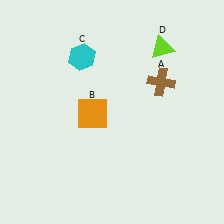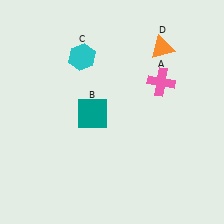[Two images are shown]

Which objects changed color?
A changed from brown to pink. B changed from orange to teal. D changed from lime to orange.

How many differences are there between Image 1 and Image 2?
There are 3 differences between the two images.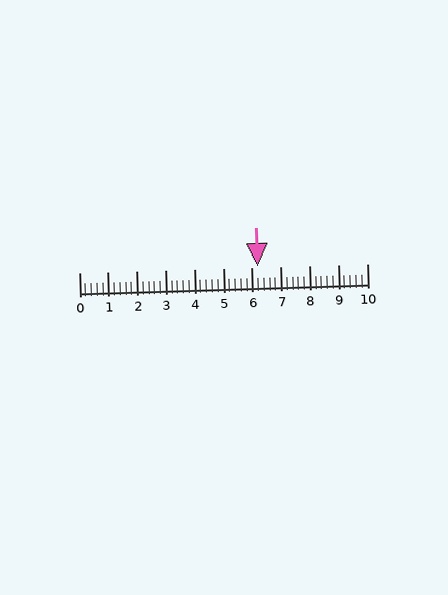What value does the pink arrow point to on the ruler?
The pink arrow points to approximately 6.2.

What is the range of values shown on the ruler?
The ruler shows values from 0 to 10.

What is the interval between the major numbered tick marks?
The major tick marks are spaced 1 units apart.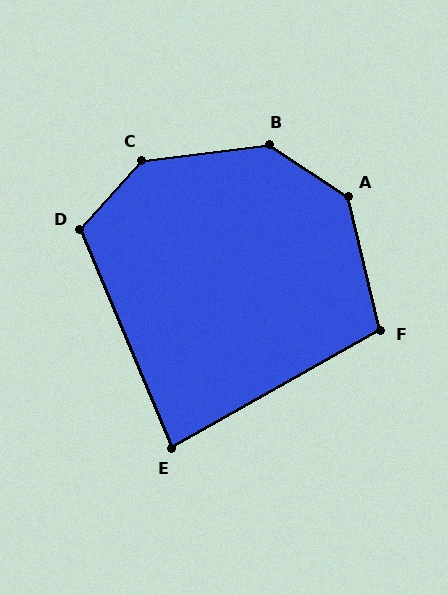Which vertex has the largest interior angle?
C, at approximately 139 degrees.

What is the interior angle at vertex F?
Approximately 106 degrees (obtuse).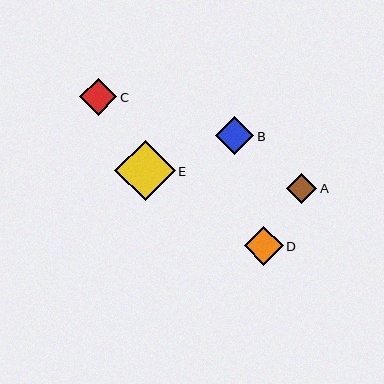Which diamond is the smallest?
Diamond A is the smallest with a size of approximately 30 pixels.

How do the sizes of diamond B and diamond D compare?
Diamond B and diamond D are approximately the same size.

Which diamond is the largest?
Diamond E is the largest with a size of approximately 60 pixels.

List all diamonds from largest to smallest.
From largest to smallest: E, B, D, C, A.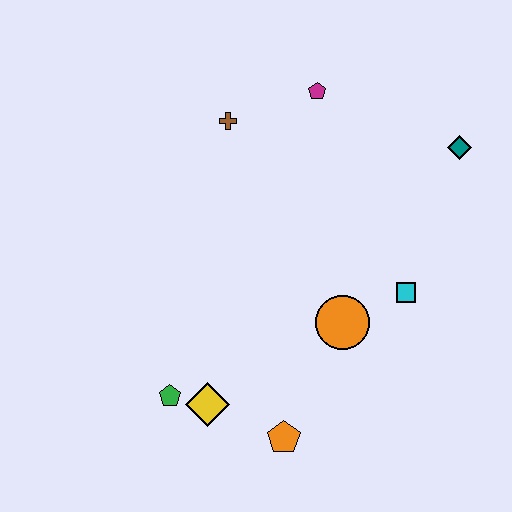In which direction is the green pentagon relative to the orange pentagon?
The green pentagon is to the left of the orange pentagon.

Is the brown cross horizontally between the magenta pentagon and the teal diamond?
No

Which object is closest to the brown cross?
The magenta pentagon is closest to the brown cross.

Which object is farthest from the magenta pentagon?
The orange pentagon is farthest from the magenta pentagon.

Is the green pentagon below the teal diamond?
Yes